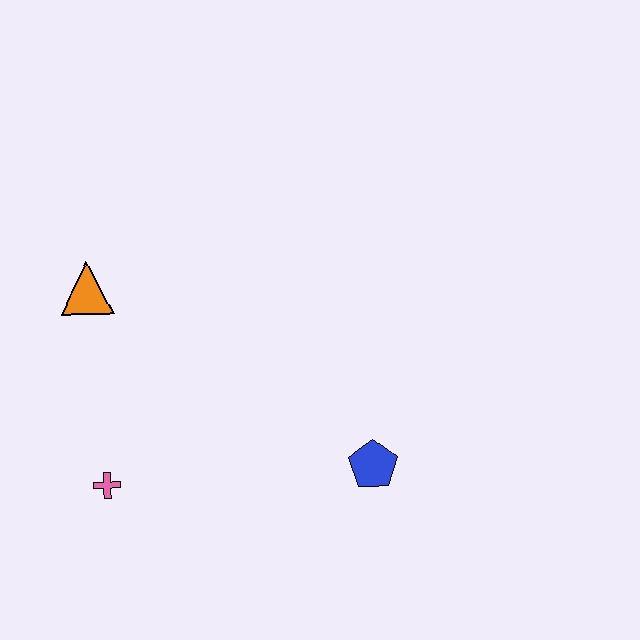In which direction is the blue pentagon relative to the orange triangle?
The blue pentagon is to the right of the orange triangle.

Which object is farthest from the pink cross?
The blue pentagon is farthest from the pink cross.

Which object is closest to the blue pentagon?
The pink cross is closest to the blue pentagon.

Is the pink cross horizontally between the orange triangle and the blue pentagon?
Yes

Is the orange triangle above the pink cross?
Yes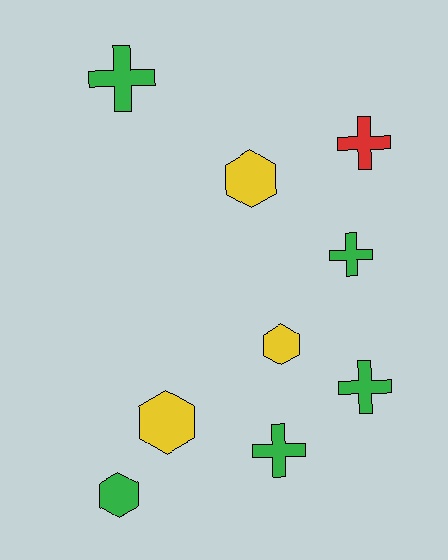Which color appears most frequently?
Green, with 5 objects.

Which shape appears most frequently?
Cross, with 5 objects.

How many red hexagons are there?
There are no red hexagons.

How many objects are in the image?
There are 9 objects.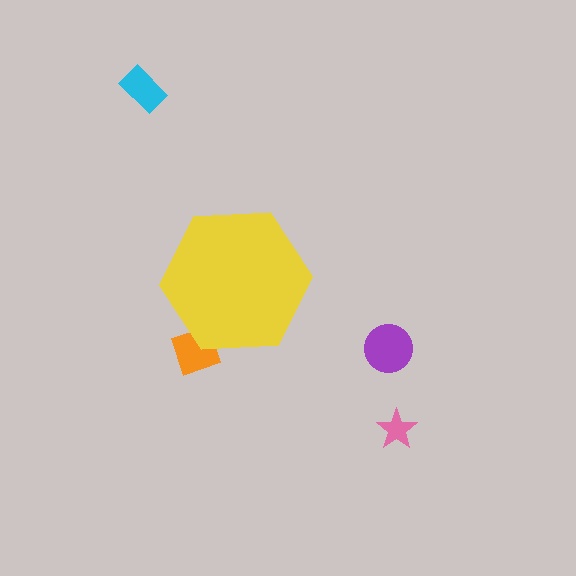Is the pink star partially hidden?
No, the pink star is fully visible.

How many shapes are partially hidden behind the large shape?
1 shape is partially hidden.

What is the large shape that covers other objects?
A yellow hexagon.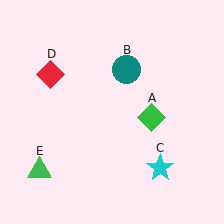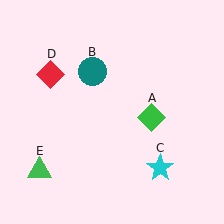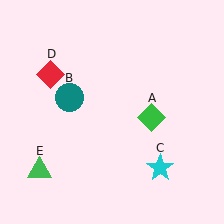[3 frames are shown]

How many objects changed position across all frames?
1 object changed position: teal circle (object B).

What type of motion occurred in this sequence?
The teal circle (object B) rotated counterclockwise around the center of the scene.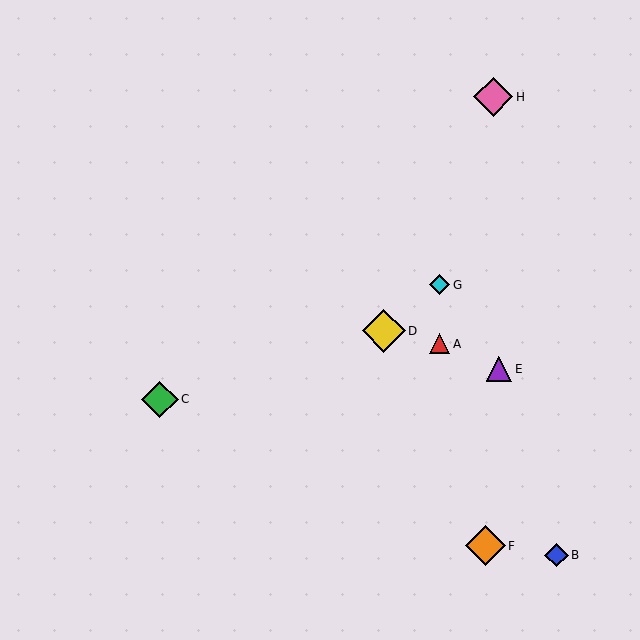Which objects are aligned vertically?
Objects A, G are aligned vertically.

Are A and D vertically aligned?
No, A is at x≈440 and D is at x≈384.